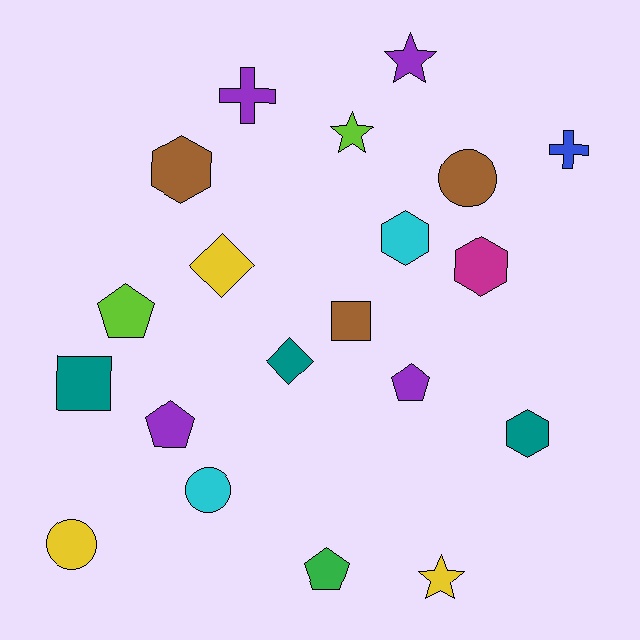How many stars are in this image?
There are 3 stars.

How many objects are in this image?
There are 20 objects.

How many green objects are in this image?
There is 1 green object.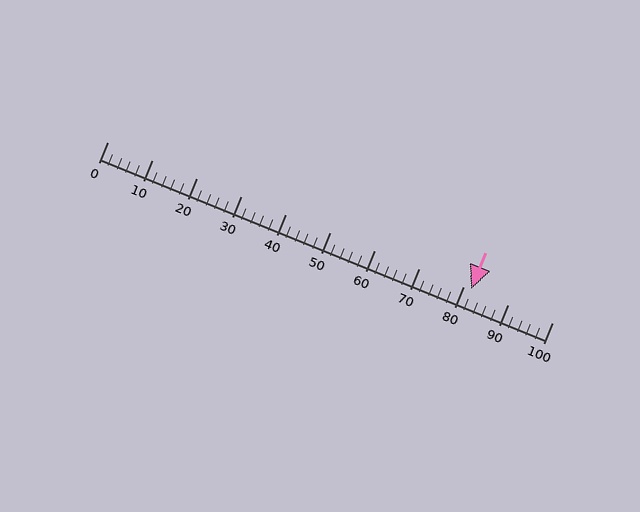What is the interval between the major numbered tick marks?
The major tick marks are spaced 10 units apart.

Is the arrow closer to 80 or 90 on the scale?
The arrow is closer to 80.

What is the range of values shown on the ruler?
The ruler shows values from 0 to 100.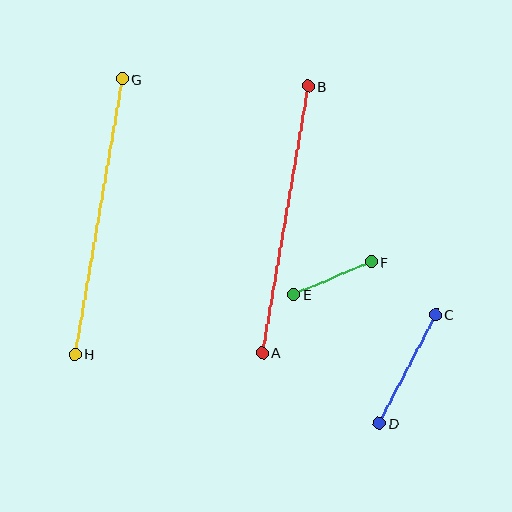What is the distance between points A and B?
The distance is approximately 271 pixels.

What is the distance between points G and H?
The distance is approximately 279 pixels.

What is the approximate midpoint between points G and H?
The midpoint is at approximately (99, 216) pixels.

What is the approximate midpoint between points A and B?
The midpoint is at approximately (285, 220) pixels.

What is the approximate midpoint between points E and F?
The midpoint is at approximately (332, 278) pixels.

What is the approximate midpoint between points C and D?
The midpoint is at approximately (407, 369) pixels.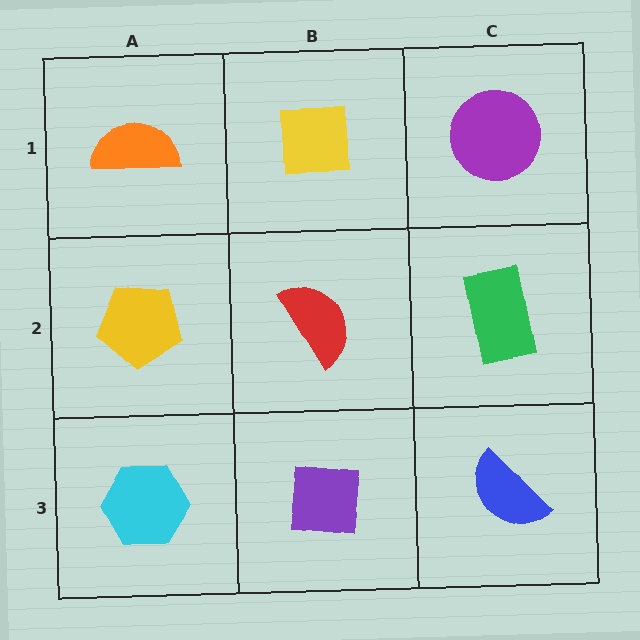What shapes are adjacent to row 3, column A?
A yellow pentagon (row 2, column A), a purple square (row 3, column B).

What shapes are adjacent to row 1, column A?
A yellow pentagon (row 2, column A), a yellow square (row 1, column B).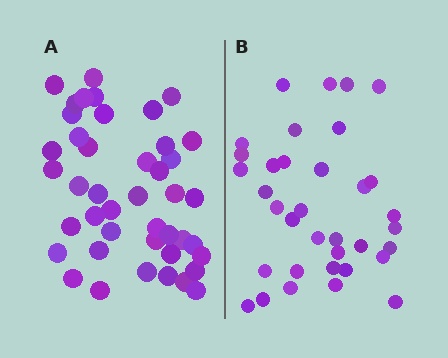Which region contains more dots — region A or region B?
Region A (the left region) has more dots.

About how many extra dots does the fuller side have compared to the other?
Region A has roughly 8 or so more dots than region B.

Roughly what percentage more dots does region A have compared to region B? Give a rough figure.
About 25% more.